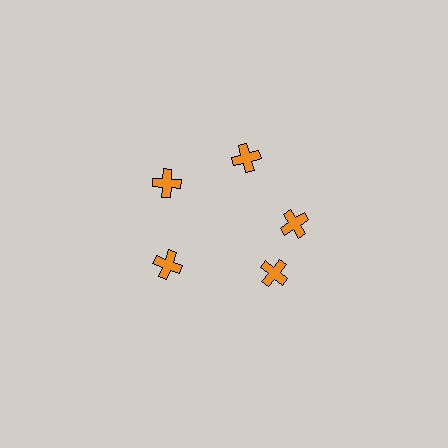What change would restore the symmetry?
The symmetry would be restored by rotating it back into even spacing with its neighbors so that all 5 crosses sit at equal angles and equal distance from the center.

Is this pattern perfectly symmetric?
No. The 5 orange crosses are arranged in a ring, but one element near the 5 o'clock position is rotated out of alignment along the ring, breaking the 5-fold rotational symmetry.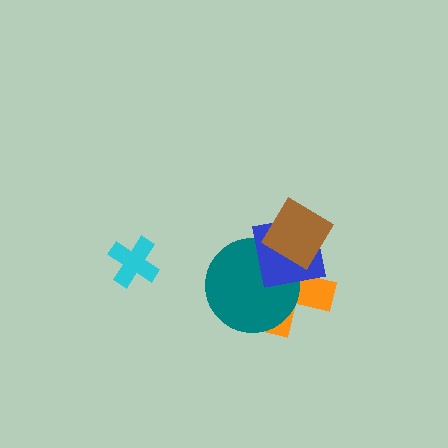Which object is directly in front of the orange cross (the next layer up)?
The teal circle is directly in front of the orange cross.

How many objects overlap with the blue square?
3 objects overlap with the blue square.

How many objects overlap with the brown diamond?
3 objects overlap with the brown diamond.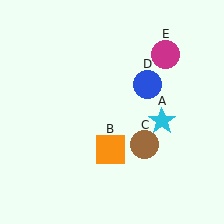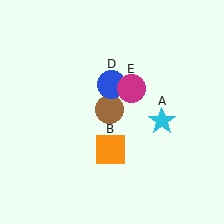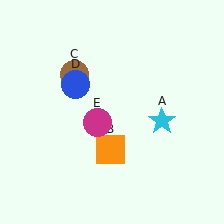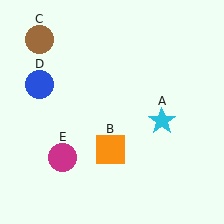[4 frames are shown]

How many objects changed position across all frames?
3 objects changed position: brown circle (object C), blue circle (object D), magenta circle (object E).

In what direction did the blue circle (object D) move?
The blue circle (object D) moved left.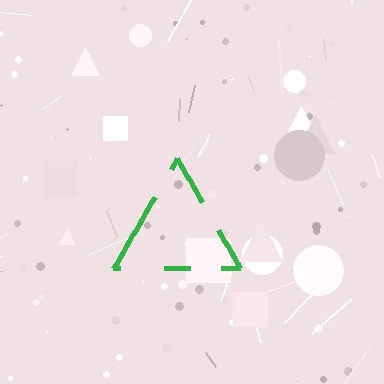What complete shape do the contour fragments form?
The contour fragments form a triangle.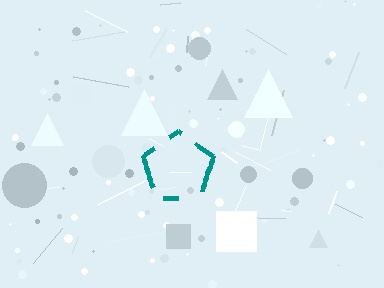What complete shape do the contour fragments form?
The contour fragments form a pentagon.